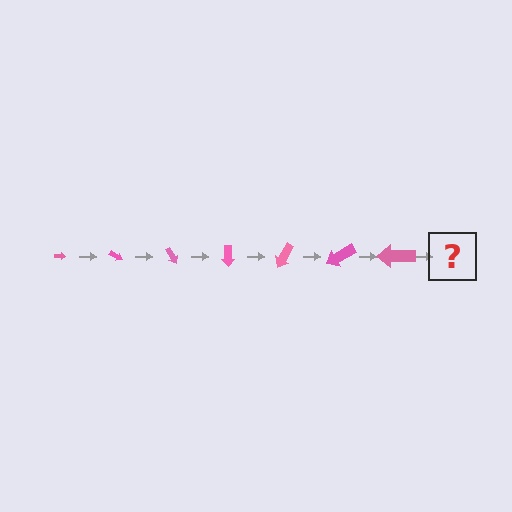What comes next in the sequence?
The next element should be an arrow, larger than the previous one and rotated 210 degrees from the start.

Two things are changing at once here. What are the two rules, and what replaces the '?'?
The two rules are that the arrow grows larger each step and it rotates 30 degrees each step. The '?' should be an arrow, larger than the previous one and rotated 210 degrees from the start.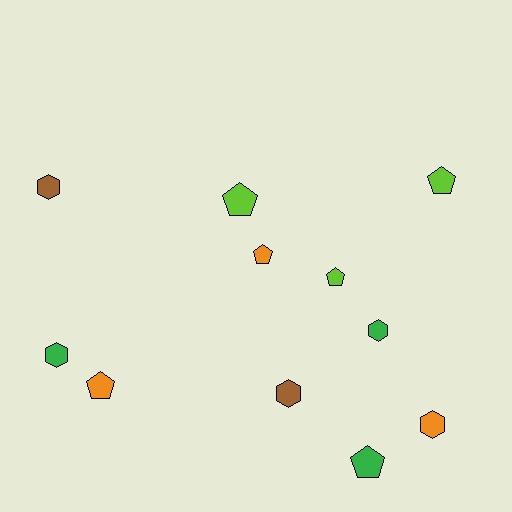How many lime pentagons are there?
There are 3 lime pentagons.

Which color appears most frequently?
Green, with 3 objects.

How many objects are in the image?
There are 11 objects.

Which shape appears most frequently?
Pentagon, with 6 objects.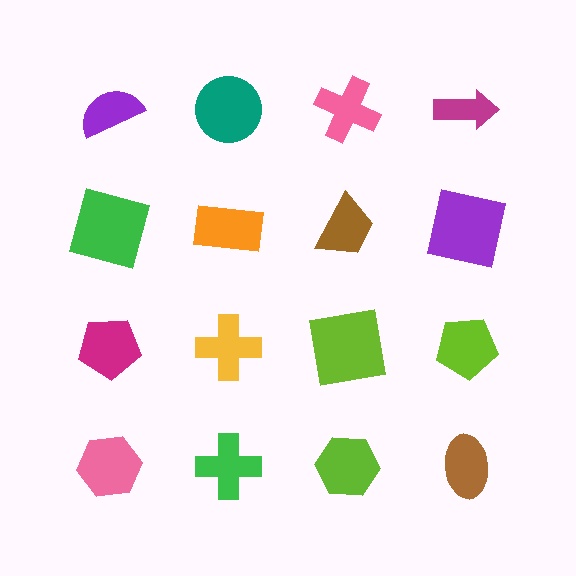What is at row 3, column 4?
A lime pentagon.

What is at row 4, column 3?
A lime hexagon.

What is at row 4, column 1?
A pink hexagon.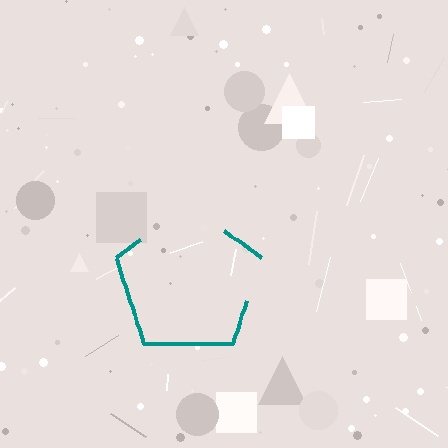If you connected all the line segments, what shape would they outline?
They would outline a pentagon.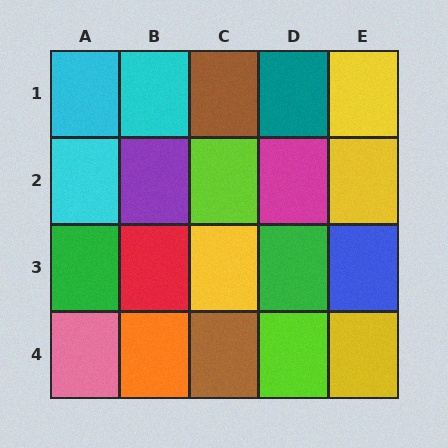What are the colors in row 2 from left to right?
Cyan, purple, lime, magenta, yellow.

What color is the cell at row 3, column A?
Green.